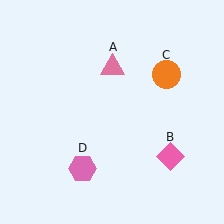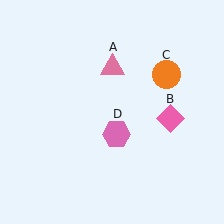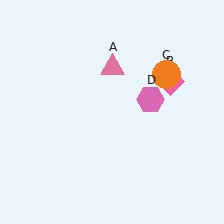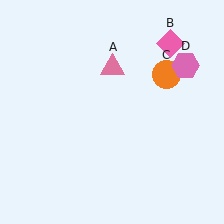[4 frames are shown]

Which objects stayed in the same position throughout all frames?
Pink triangle (object A) and orange circle (object C) remained stationary.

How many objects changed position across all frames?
2 objects changed position: pink diamond (object B), pink hexagon (object D).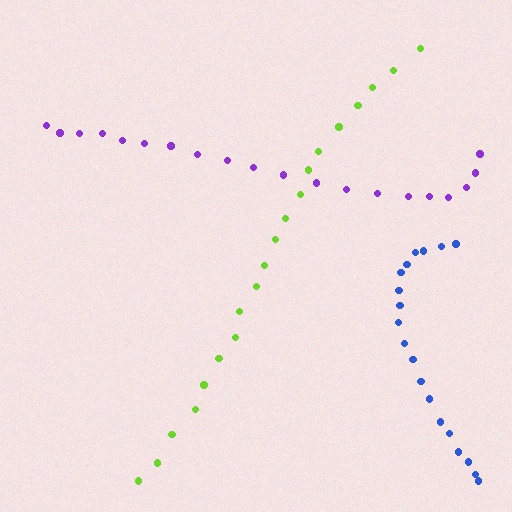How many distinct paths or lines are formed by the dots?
There are 3 distinct paths.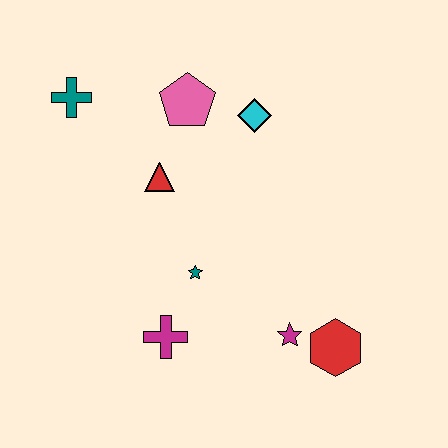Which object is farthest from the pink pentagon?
The red hexagon is farthest from the pink pentagon.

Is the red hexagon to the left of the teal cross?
No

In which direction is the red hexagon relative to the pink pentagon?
The red hexagon is below the pink pentagon.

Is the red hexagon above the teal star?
No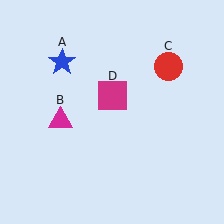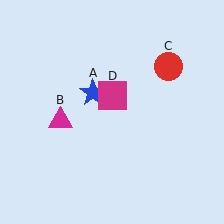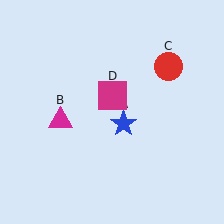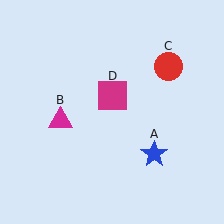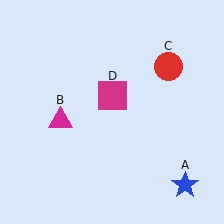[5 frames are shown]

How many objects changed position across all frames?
1 object changed position: blue star (object A).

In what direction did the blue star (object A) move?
The blue star (object A) moved down and to the right.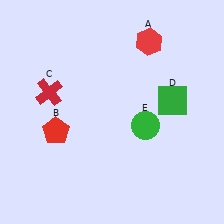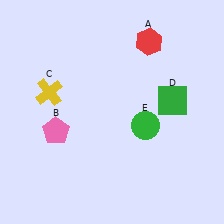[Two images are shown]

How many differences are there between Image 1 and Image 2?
There are 2 differences between the two images.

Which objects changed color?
B changed from red to pink. C changed from red to yellow.